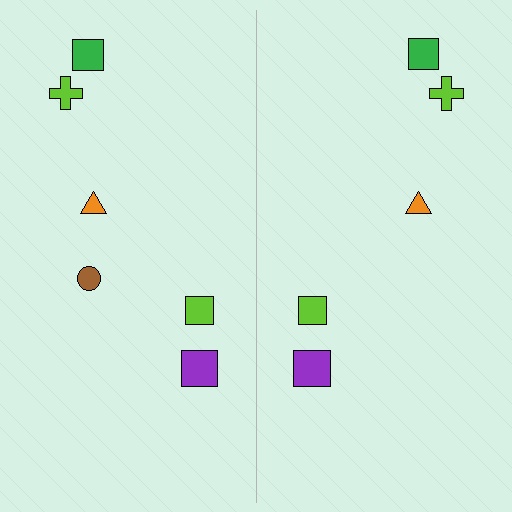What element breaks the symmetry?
A brown circle is missing from the right side.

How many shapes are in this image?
There are 11 shapes in this image.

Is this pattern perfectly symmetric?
No, the pattern is not perfectly symmetric. A brown circle is missing from the right side.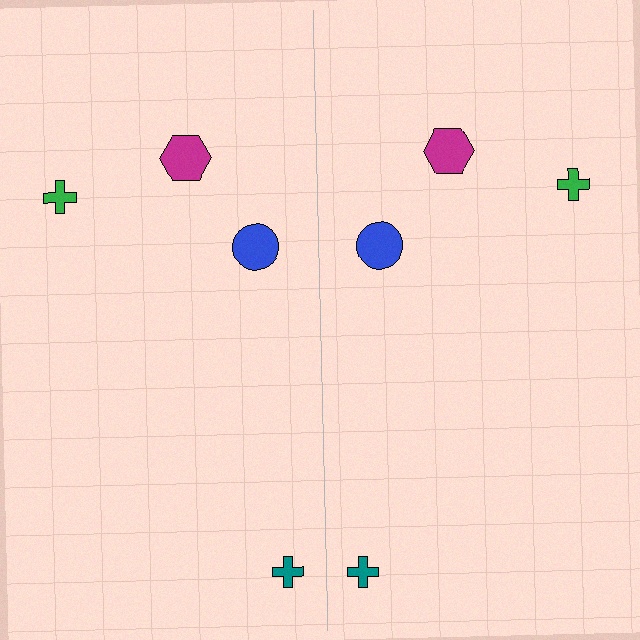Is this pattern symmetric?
Yes, this pattern has bilateral (reflection) symmetry.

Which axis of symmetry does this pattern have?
The pattern has a vertical axis of symmetry running through the center of the image.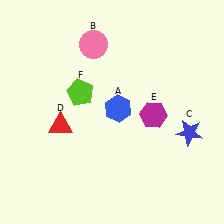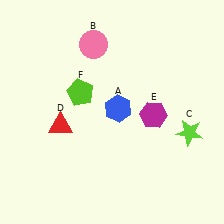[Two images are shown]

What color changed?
The star (C) changed from blue in Image 1 to lime in Image 2.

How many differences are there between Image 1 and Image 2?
There is 1 difference between the two images.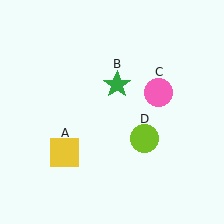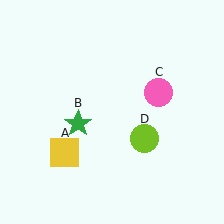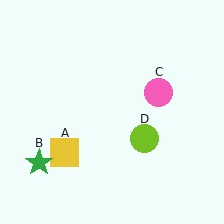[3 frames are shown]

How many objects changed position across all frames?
1 object changed position: green star (object B).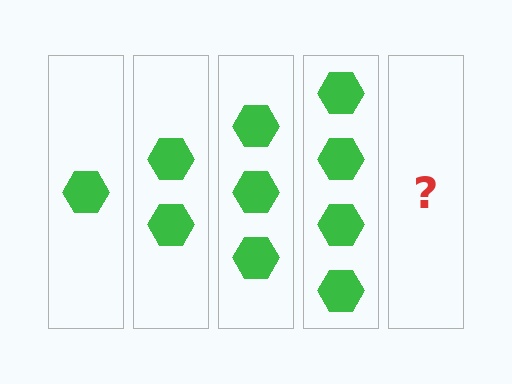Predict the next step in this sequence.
The next step is 5 hexagons.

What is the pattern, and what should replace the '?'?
The pattern is that each step adds one more hexagon. The '?' should be 5 hexagons.